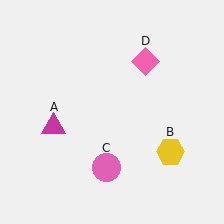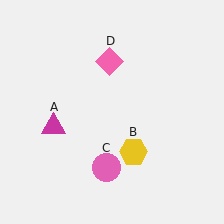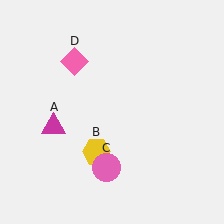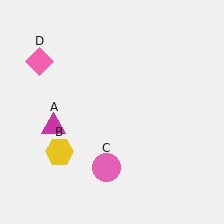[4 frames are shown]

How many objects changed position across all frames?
2 objects changed position: yellow hexagon (object B), pink diamond (object D).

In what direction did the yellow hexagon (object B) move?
The yellow hexagon (object B) moved left.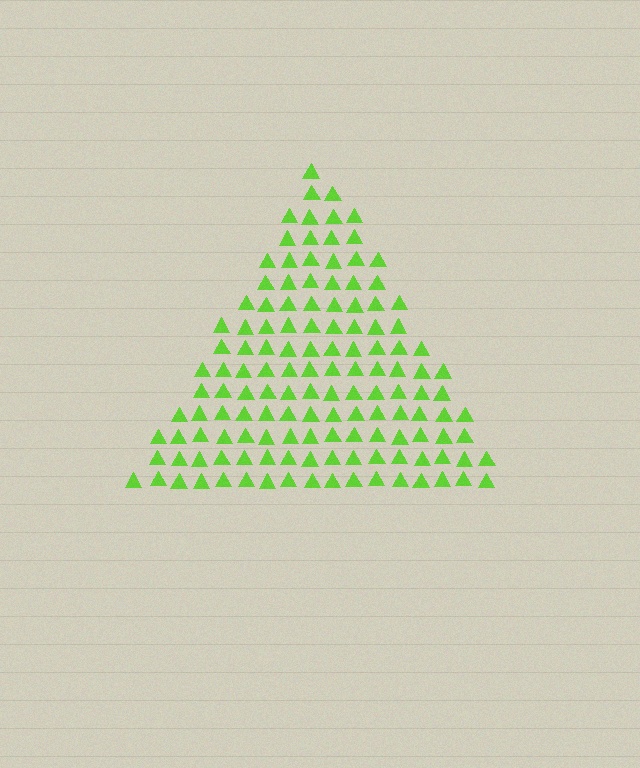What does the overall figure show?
The overall figure shows a triangle.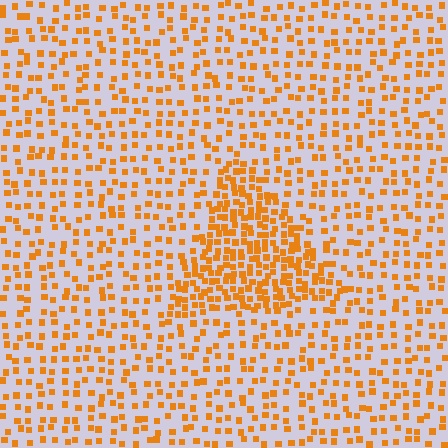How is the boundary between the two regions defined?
The boundary is defined by a change in element density (approximately 2.2x ratio). All elements are the same color, size, and shape.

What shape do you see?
I see a triangle.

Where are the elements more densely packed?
The elements are more densely packed inside the triangle boundary.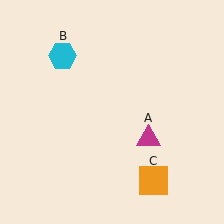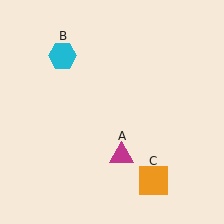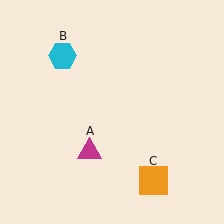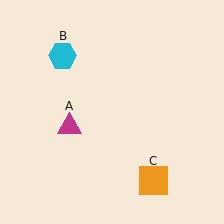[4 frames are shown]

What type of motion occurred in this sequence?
The magenta triangle (object A) rotated clockwise around the center of the scene.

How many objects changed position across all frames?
1 object changed position: magenta triangle (object A).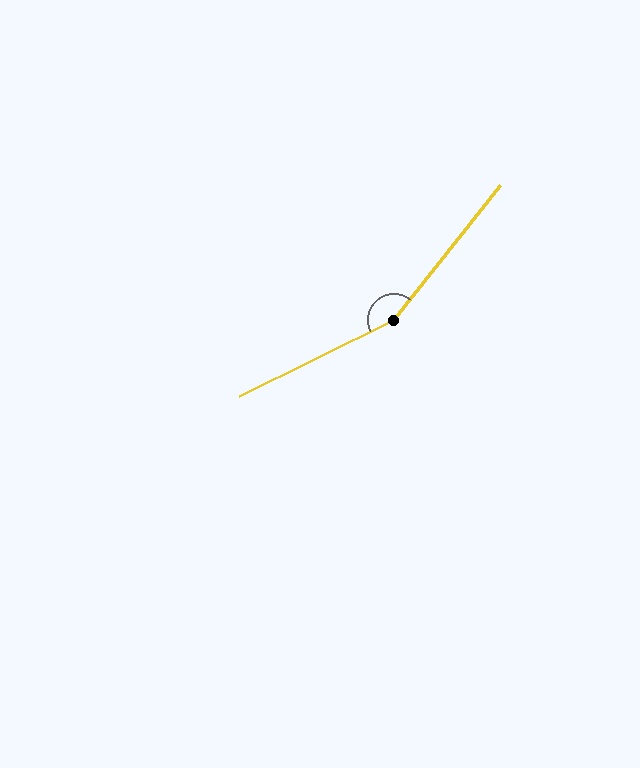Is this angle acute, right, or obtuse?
It is obtuse.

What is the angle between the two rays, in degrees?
Approximately 155 degrees.